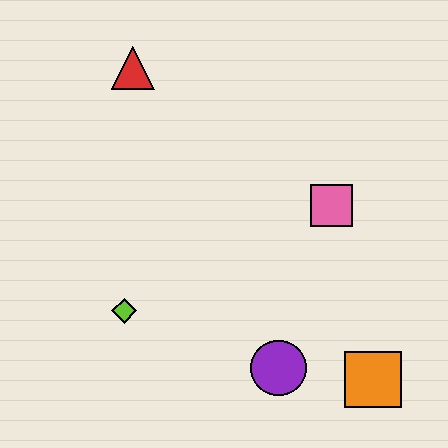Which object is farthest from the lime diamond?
The orange square is farthest from the lime diamond.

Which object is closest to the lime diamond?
The purple circle is closest to the lime diamond.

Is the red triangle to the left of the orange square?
Yes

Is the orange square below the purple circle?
Yes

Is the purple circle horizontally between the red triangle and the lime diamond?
No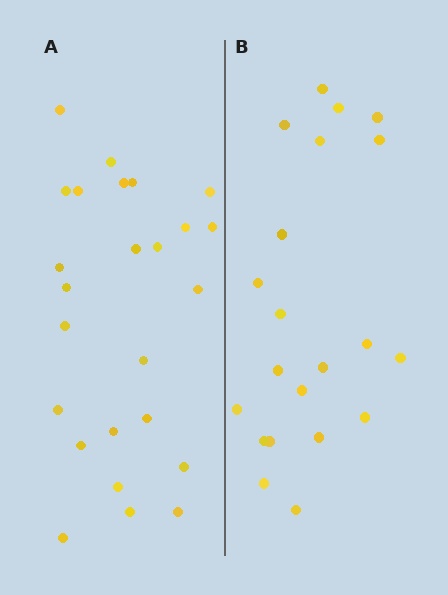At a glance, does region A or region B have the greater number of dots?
Region A (the left region) has more dots.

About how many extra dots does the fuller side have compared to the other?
Region A has about 4 more dots than region B.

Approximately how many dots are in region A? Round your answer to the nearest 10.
About 20 dots. (The exact count is 25, which rounds to 20.)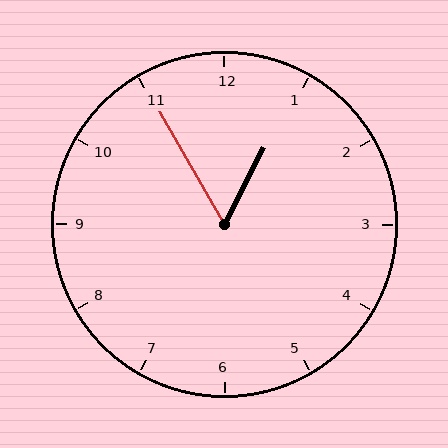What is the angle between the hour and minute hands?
Approximately 58 degrees.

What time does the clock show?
12:55.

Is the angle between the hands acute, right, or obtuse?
It is acute.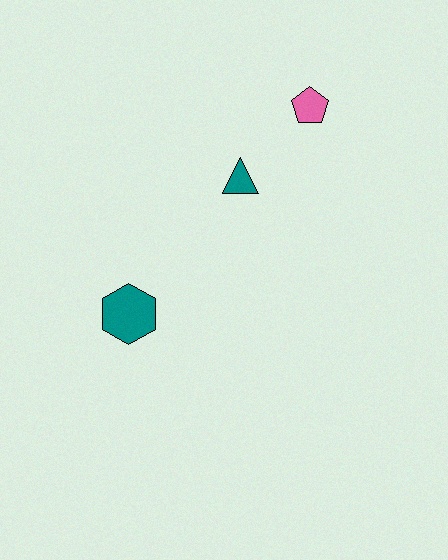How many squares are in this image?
There are no squares.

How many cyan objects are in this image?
There are no cyan objects.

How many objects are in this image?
There are 3 objects.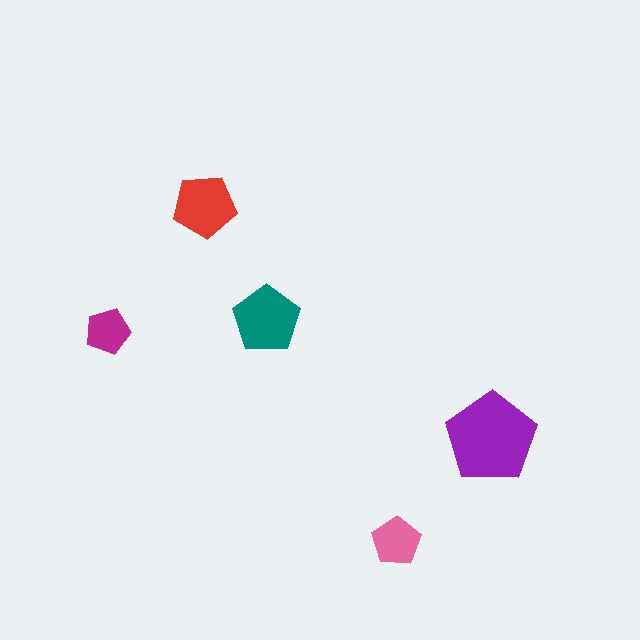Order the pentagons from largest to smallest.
the purple one, the teal one, the red one, the pink one, the magenta one.